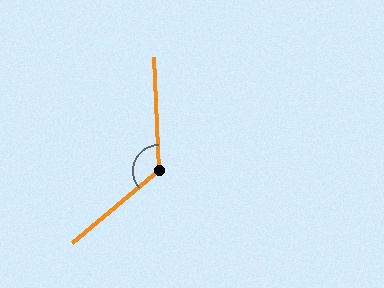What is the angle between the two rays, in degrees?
Approximately 127 degrees.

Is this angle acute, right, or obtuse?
It is obtuse.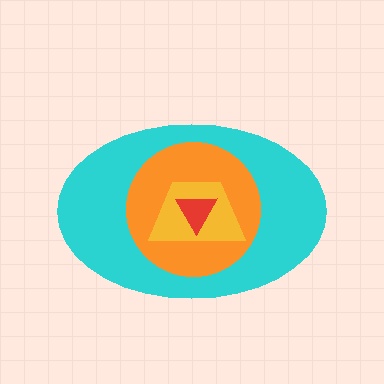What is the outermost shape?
The cyan ellipse.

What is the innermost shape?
The red triangle.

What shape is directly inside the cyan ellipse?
The orange circle.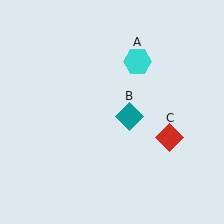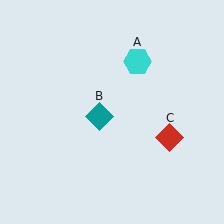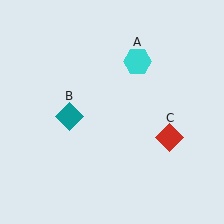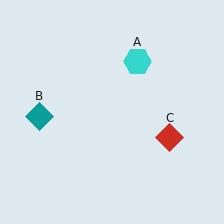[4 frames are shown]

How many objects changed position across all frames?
1 object changed position: teal diamond (object B).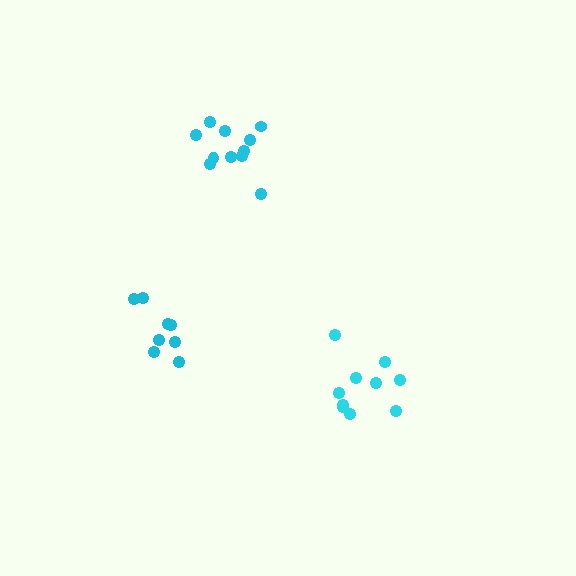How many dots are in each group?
Group 1: 8 dots, Group 2: 11 dots, Group 3: 10 dots (29 total).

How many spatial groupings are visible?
There are 3 spatial groupings.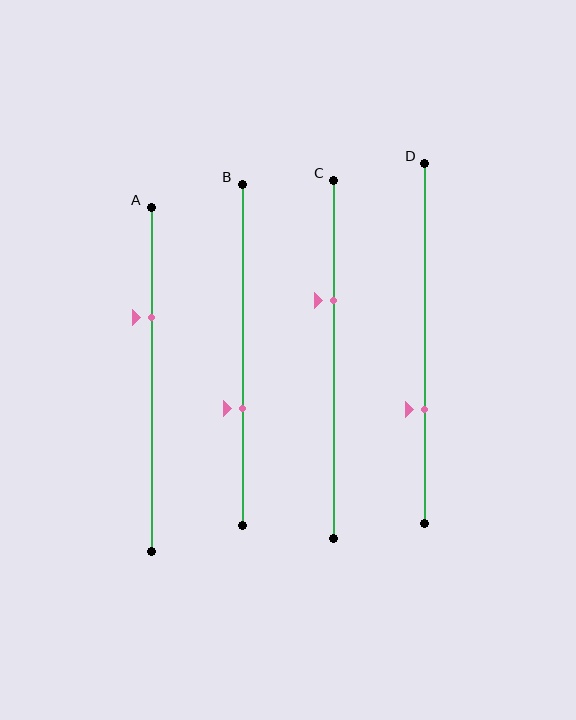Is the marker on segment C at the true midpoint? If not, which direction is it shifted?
No, the marker on segment C is shifted upward by about 16% of the segment length.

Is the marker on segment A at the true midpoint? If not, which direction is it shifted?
No, the marker on segment A is shifted upward by about 18% of the segment length.